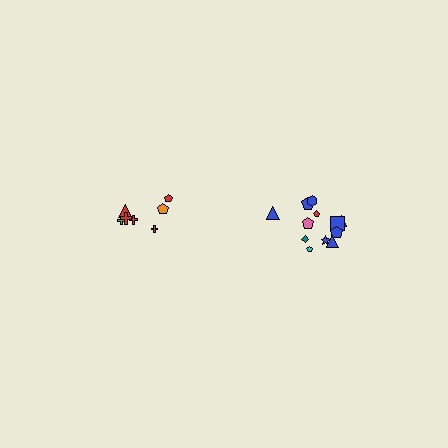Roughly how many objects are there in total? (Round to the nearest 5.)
Roughly 20 objects in total.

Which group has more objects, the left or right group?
The right group.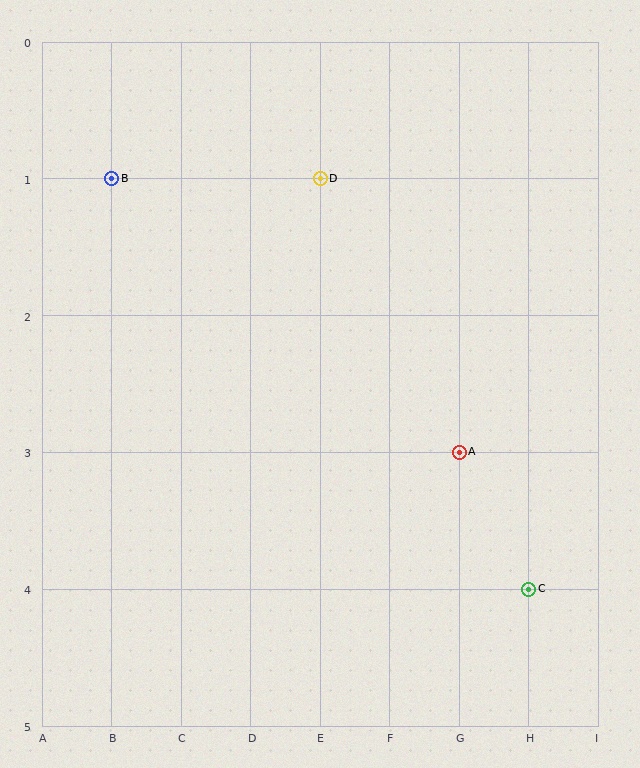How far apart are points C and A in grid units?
Points C and A are 1 column and 1 row apart (about 1.4 grid units diagonally).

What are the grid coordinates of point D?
Point D is at grid coordinates (E, 1).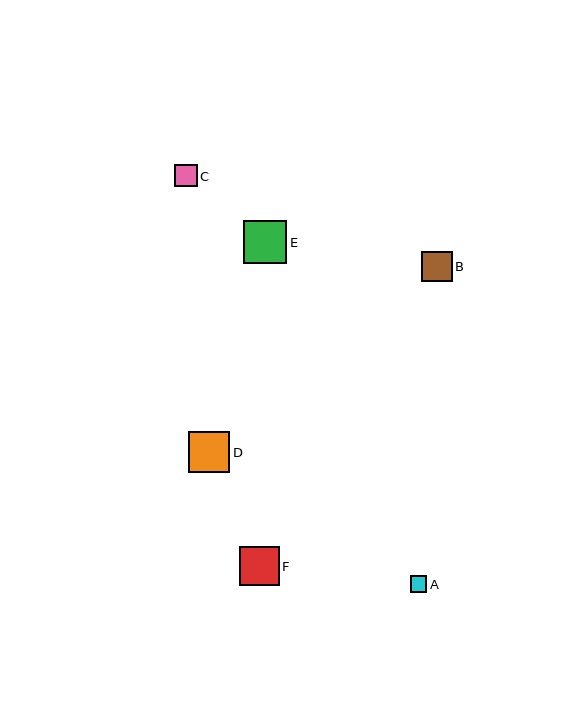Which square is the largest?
Square E is the largest with a size of approximately 43 pixels.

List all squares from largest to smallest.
From largest to smallest: E, D, F, B, C, A.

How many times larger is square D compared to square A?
Square D is approximately 2.5 times the size of square A.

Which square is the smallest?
Square A is the smallest with a size of approximately 16 pixels.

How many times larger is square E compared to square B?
Square E is approximately 1.4 times the size of square B.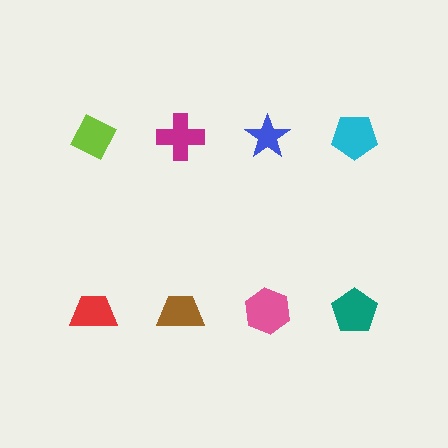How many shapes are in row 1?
4 shapes.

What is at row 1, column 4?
A cyan pentagon.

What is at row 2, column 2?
A brown trapezoid.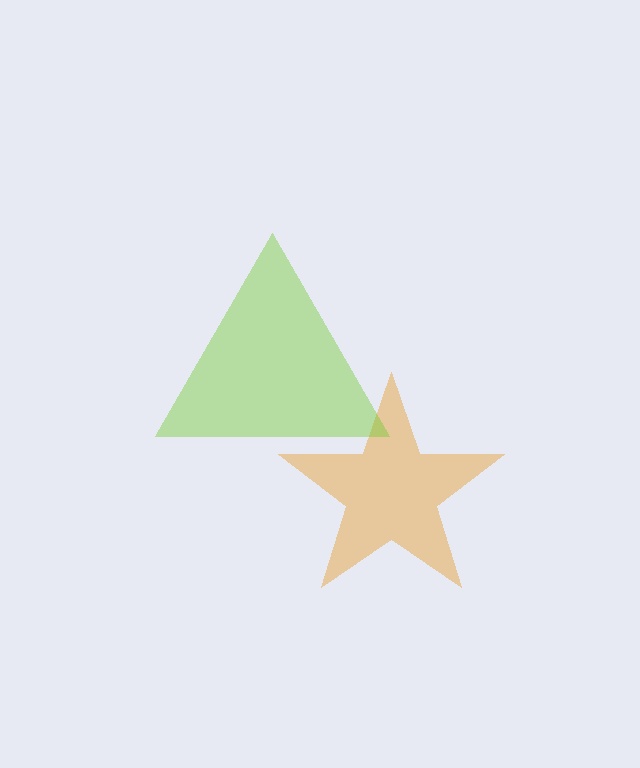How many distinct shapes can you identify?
There are 2 distinct shapes: an orange star, a lime triangle.